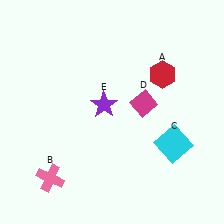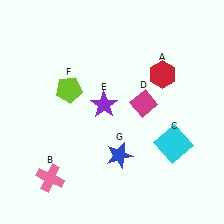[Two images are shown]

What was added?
A lime pentagon (F), a blue star (G) were added in Image 2.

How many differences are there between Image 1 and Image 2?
There are 2 differences between the two images.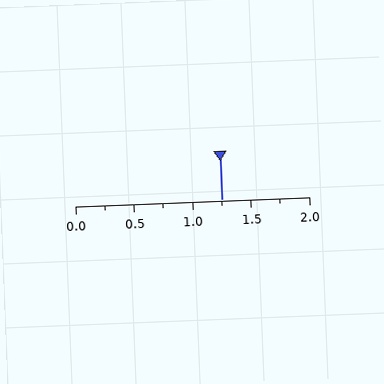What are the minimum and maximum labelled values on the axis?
The axis runs from 0.0 to 2.0.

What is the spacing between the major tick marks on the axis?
The major ticks are spaced 0.5 apart.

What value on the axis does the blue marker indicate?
The marker indicates approximately 1.25.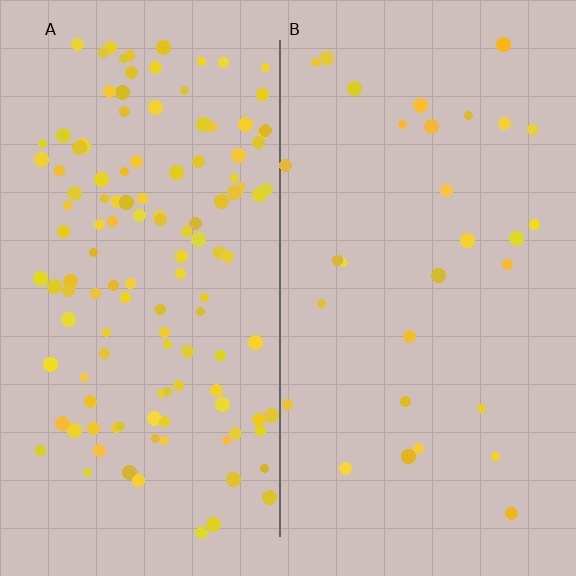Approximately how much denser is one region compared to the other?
Approximately 4.2× — region A over region B.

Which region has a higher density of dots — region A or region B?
A (the left).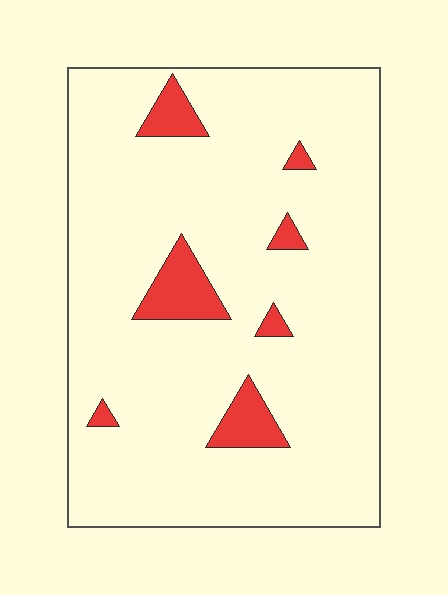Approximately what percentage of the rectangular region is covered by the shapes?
Approximately 10%.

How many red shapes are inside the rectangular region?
7.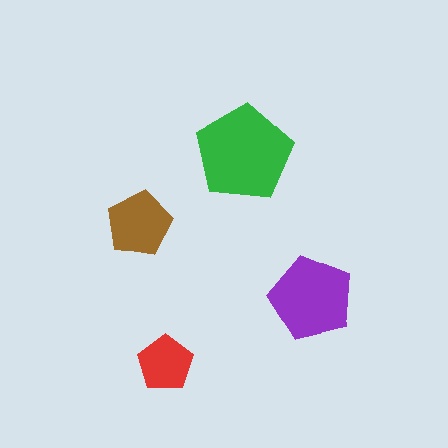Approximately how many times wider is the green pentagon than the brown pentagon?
About 1.5 times wider.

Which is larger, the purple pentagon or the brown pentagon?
The purple one.